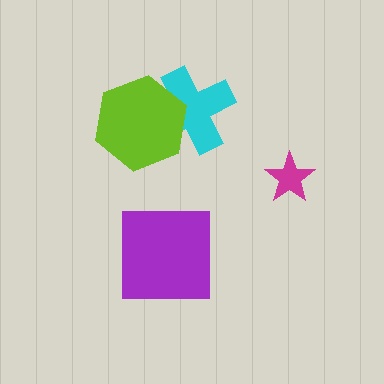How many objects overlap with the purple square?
0 objects overlap with the purple square.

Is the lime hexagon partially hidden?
No, no other shape covers it.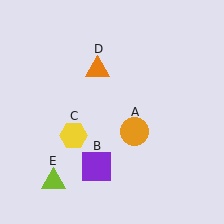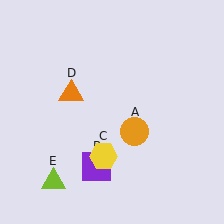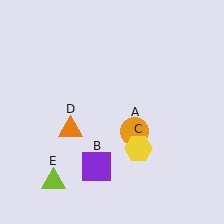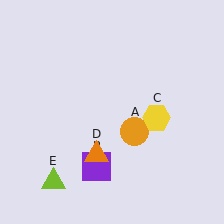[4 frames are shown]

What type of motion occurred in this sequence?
The yellow hexagon (object C), orange triangle (object D) rotated counterclockwise around the center of the scene.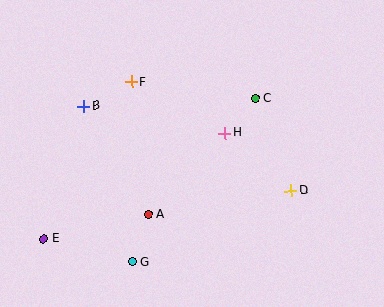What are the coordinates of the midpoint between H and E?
The midpoint between H and E is at (134, 186).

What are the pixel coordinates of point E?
Point E is at (44, 239).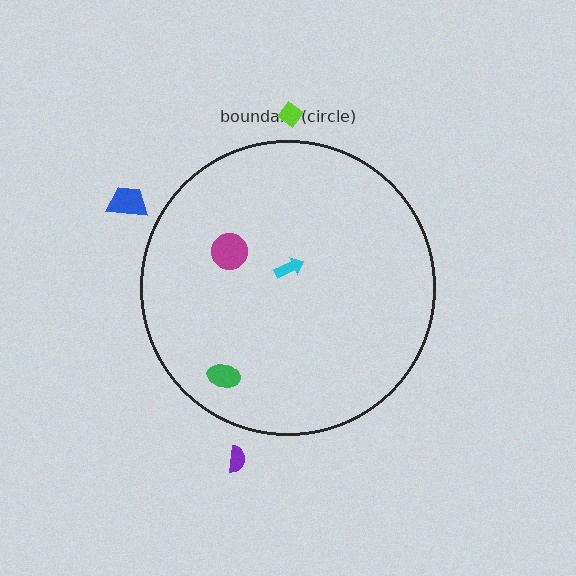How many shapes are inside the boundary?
3 inside, 3 outside.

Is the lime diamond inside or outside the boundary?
Outside.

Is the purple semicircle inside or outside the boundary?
Outside.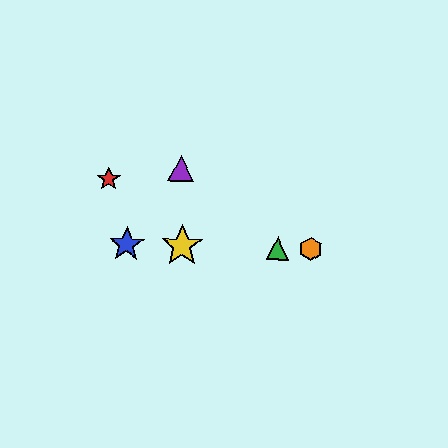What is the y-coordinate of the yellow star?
The yellow star is at y≈246.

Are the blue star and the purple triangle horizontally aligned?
No, the blue star is at y≈244 and the purple triangle is at y≈168.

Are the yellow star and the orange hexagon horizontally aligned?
Yes, both are at y≈246.